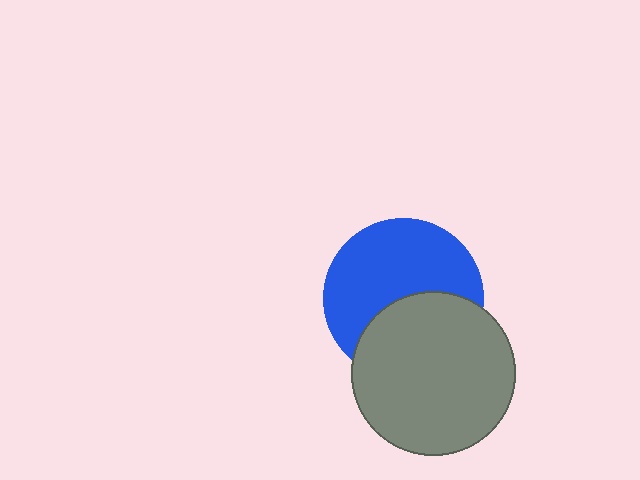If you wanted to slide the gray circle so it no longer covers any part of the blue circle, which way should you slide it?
Slide it down — that is the most direct way to separate the two shapes.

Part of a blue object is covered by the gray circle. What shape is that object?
It is a circle.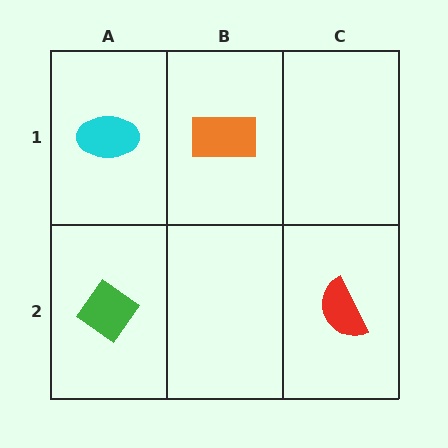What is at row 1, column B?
An orange rectangle.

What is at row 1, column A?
A cyan ellipse.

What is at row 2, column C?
A red semicircle.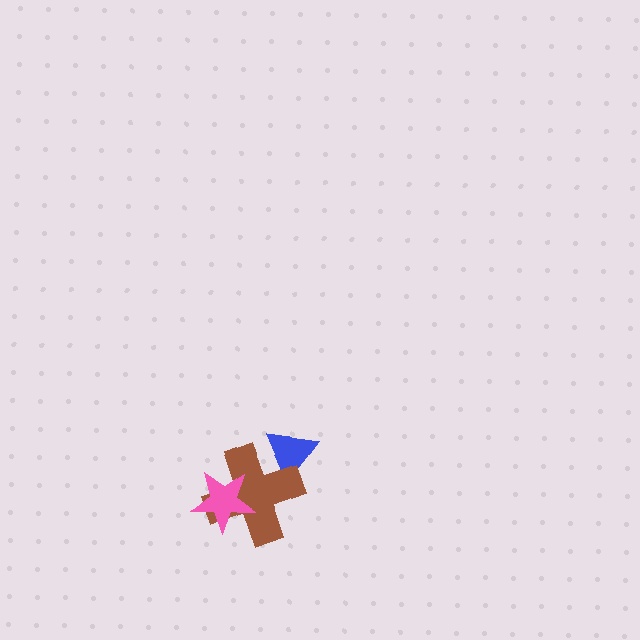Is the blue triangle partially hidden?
Yes, it is partially covered by another shape.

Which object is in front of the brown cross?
The pink star is in front of the brown cross.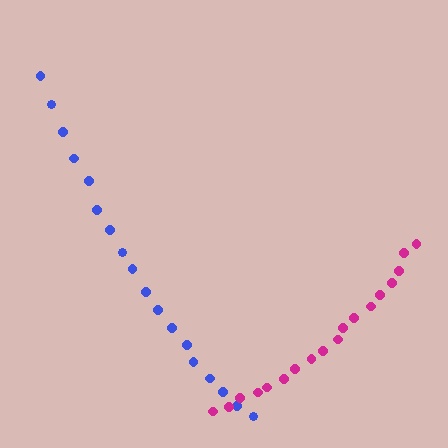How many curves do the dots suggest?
There are 2 distinct paths.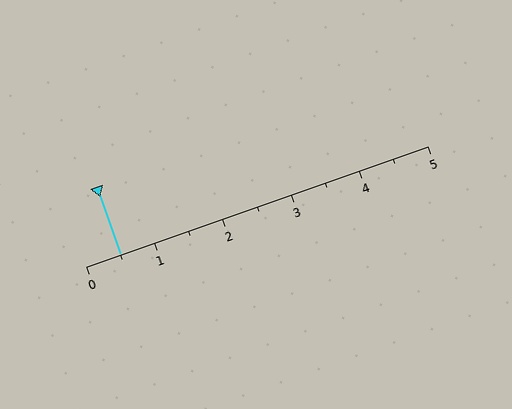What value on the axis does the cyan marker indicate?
The marker indicates approximately 0.5.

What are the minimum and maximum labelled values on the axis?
The axis runs from 0 to 5.